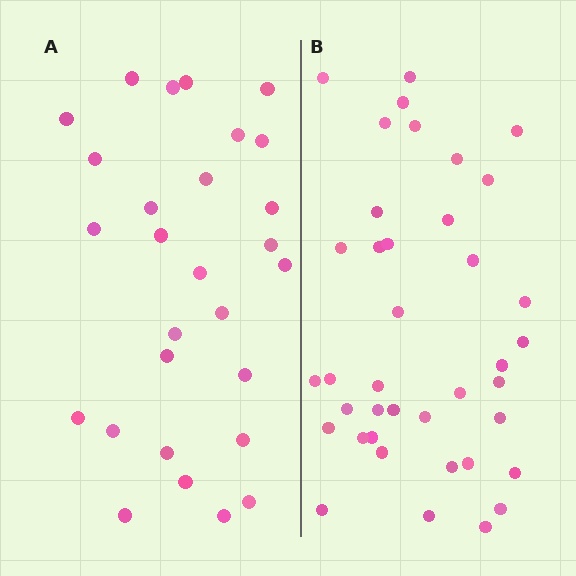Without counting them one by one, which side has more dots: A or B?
Region B (the right region) has more dots.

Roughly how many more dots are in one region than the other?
Region B has roughly 12 or so more dots than region A.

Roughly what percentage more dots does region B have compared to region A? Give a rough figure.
About 40% more.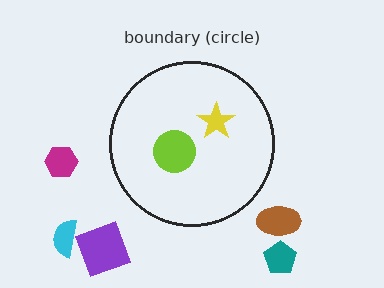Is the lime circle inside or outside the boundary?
Inside.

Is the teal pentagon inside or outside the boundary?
Outside.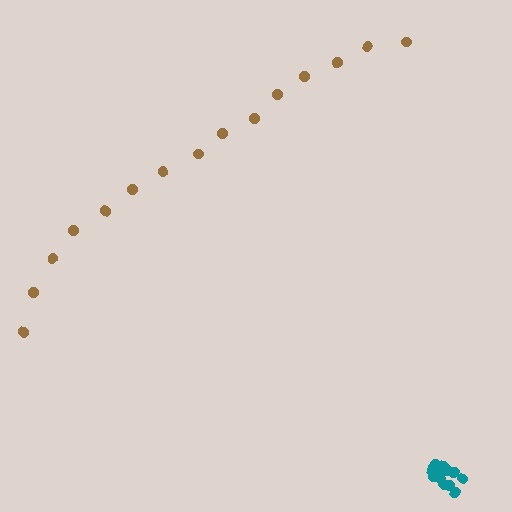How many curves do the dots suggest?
There are 2 distinct paths.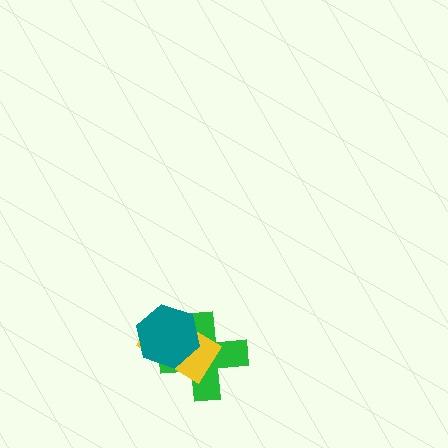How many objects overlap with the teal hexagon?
2 objects overlap with the teal hexagon.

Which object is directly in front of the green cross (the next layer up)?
The yellow rectangle is directly in front of the green cross.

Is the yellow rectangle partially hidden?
Yes, it is partially covered by another shape.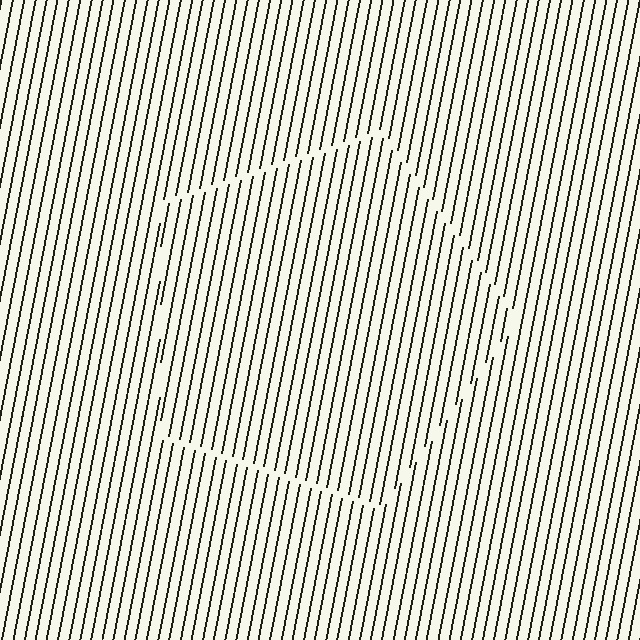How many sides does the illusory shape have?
5 sides — the line-ends trace a pentagon.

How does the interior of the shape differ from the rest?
The interior of the shape contains the same grating, shifted by half a period — the contour is defined by the phase discontinuity where line-ends from the inner and outer gratings abut.